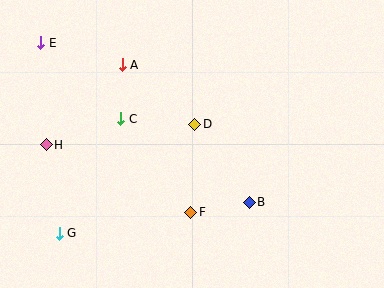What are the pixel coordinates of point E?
Point E is at (41, 43).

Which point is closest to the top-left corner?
Point E is closest to the top-left corner.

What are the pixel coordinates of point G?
Point G is at (59, 233).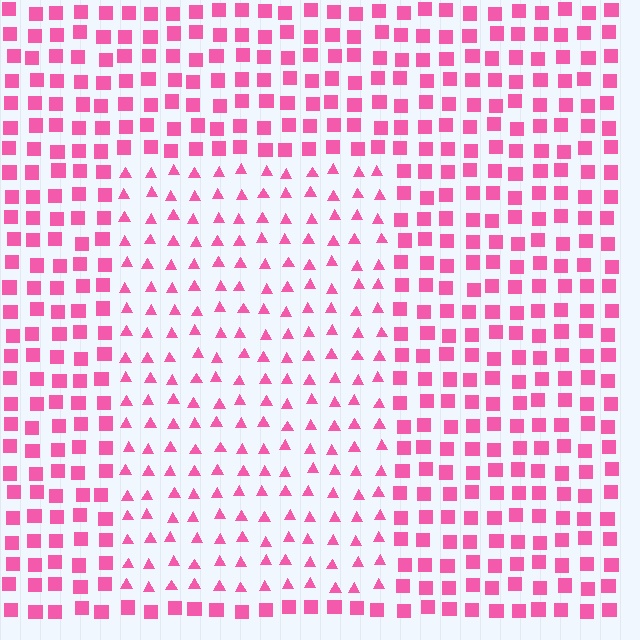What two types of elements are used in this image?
The image uses triangles inside the rectangle region and squares outside it.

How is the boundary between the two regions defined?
The boundary is defined by a change in element shape: triangles inside vs. squares outside. All elements share the same color and spacing.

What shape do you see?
I see a rectangle.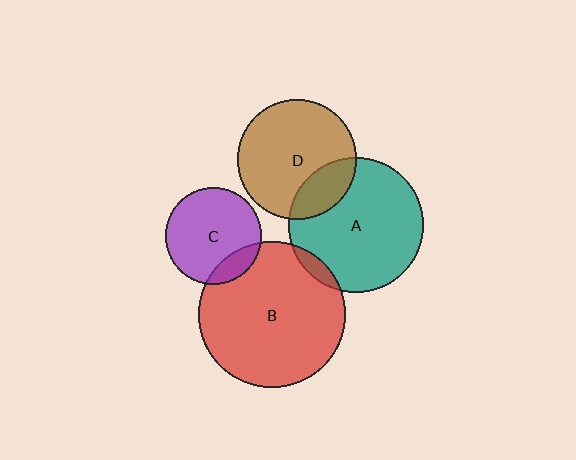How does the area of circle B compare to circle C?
Approximately 2.3 times.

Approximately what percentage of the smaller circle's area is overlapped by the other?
Approximately 15%.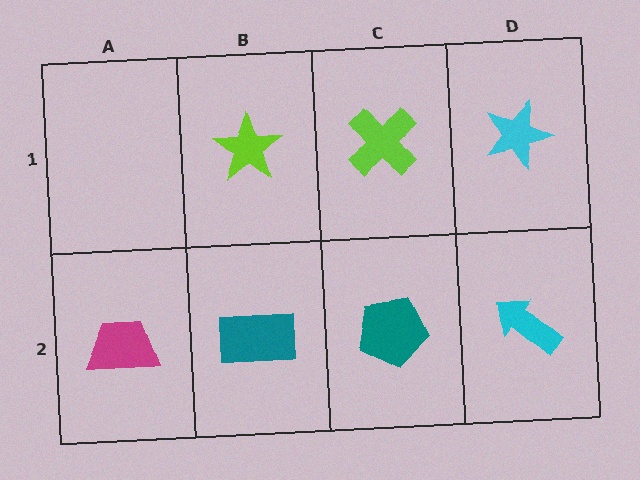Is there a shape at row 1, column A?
No, that cell is empty.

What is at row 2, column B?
A teal rectangle.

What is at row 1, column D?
A cyan star.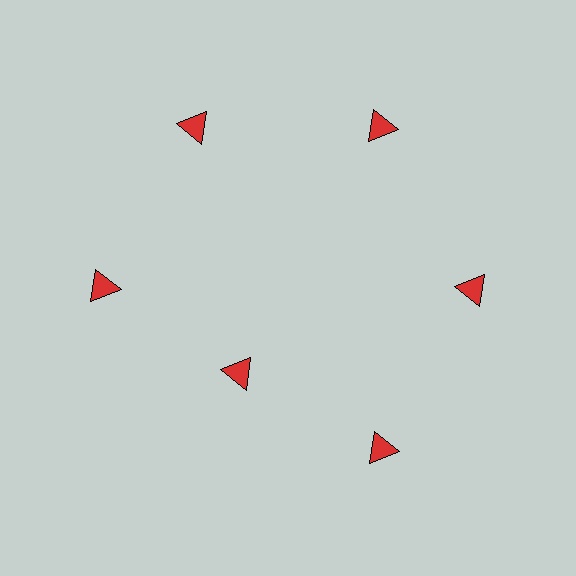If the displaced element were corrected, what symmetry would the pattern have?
It would have 6-fold rotational symmetry — the pattern would map onto itself every 60 degrees.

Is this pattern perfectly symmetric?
No. The 6 red triangles are arranged in a ring, but one element near the 7 o'clock position is pulled inward toward the center, breaking the 6-fold rotational symmetry.